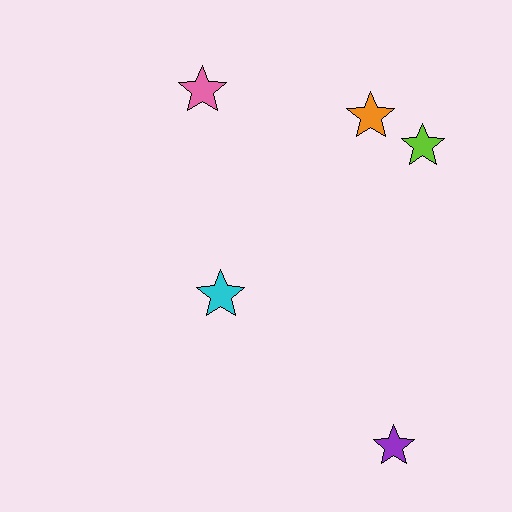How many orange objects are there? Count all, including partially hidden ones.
There is 1 orange object.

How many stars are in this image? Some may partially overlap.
There are 5 stars.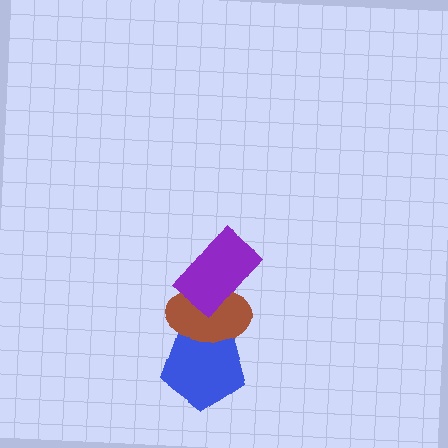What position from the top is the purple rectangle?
The purple rectangle is 1st from the top.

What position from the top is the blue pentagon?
The blue pentagon is 3rd from the top.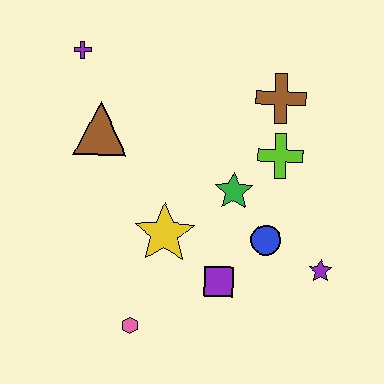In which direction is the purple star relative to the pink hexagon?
The purple star is to the right of the pink hexagon.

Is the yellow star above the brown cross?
No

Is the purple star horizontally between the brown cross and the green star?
No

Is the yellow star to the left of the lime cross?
Yes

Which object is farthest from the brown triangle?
The purple star is farthest from the brown triangle.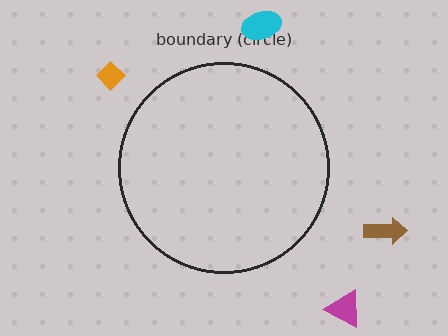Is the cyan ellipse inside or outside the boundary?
Outside.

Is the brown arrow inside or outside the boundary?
Outside.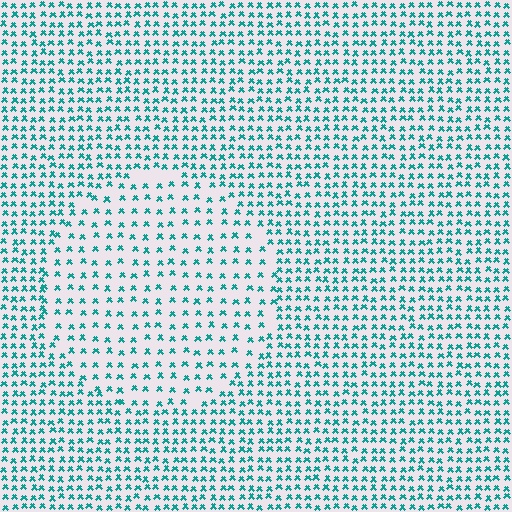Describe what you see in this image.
The image contains small teal elements arranged at two different densities. A circle-shaped region is visible where the elements are less densely packed than the surrounding area.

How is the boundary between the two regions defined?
The boundary is defined by a change in element density (approximately 1.8x ratio). All elements are the same color, size, and shape.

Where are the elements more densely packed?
The elements are more densely packed outside the circle boundary.